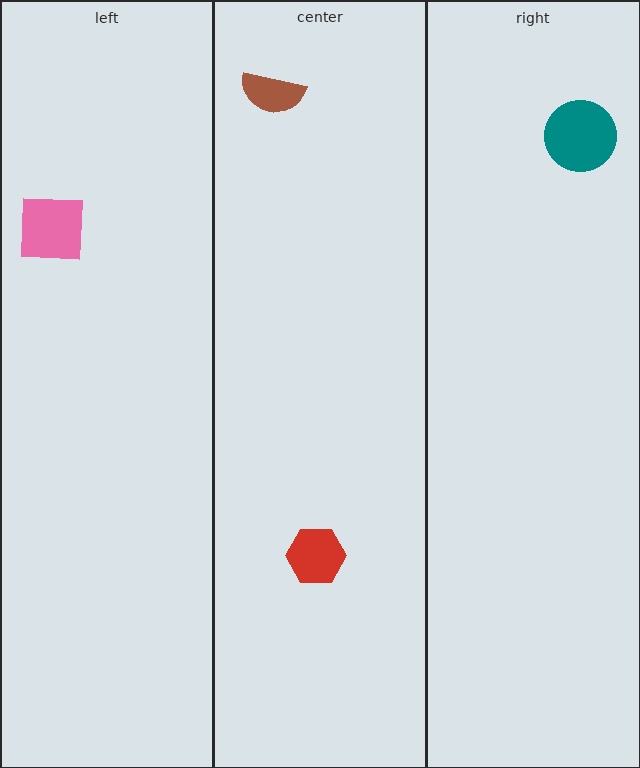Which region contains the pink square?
The left region.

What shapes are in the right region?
The teal circle.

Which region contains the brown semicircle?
The center region.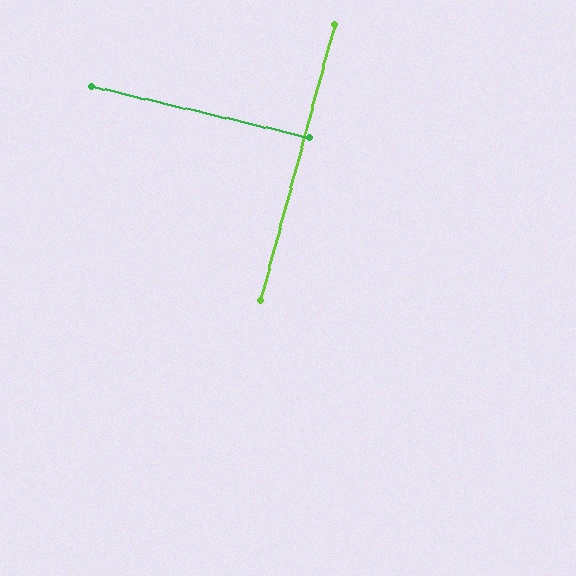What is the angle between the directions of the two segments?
Approximately 88 degrees.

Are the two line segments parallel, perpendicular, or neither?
Perpendicular — they meet at approximately 88°.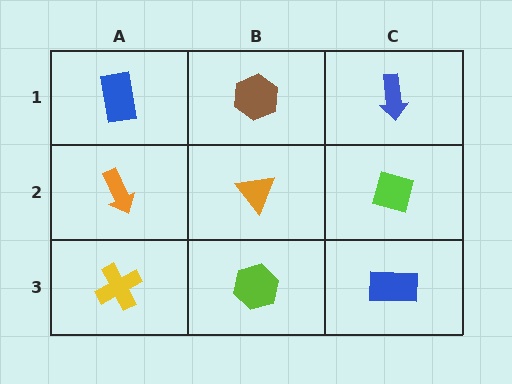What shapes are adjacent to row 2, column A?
A blue rectangle (row 1, column A), a yellow cross (row 3, column A), an orange triangle (row 2, column B).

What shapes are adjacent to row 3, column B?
An orange triangle (row 2, column B), a yellow cross (row 3, column A), a blue rectangle (row 3, column C).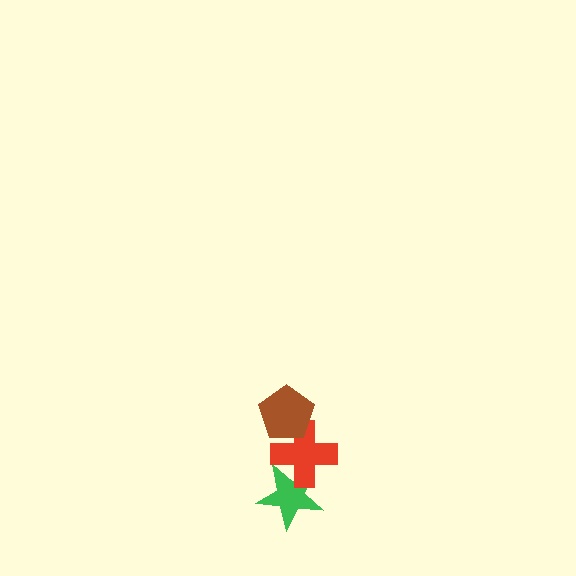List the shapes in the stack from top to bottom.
From top to bottom: the brown pentagon, the red cross, the green star.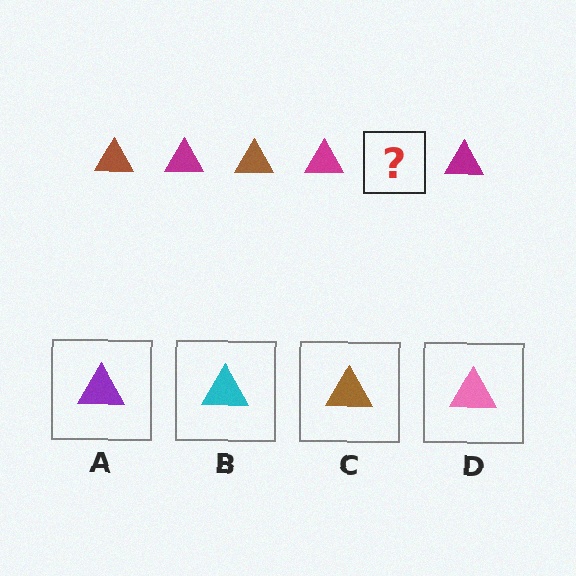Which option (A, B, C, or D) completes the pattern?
C.